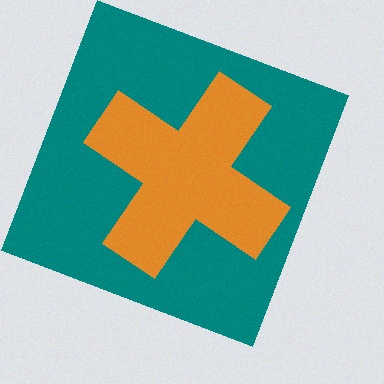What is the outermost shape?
The teal square.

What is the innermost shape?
The orange cross.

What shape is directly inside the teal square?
The orange cross.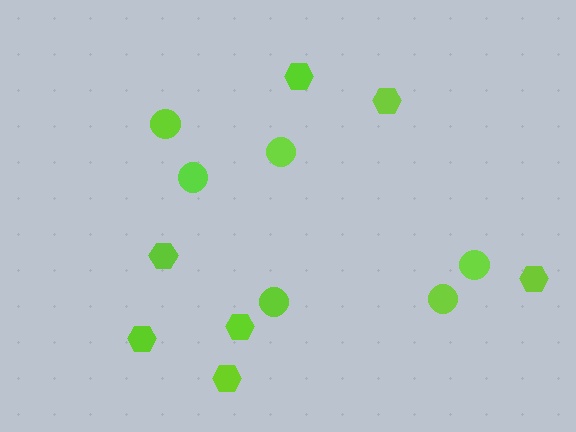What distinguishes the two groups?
There are 2 groups: one group of hexagons (7) and one group of circles (6).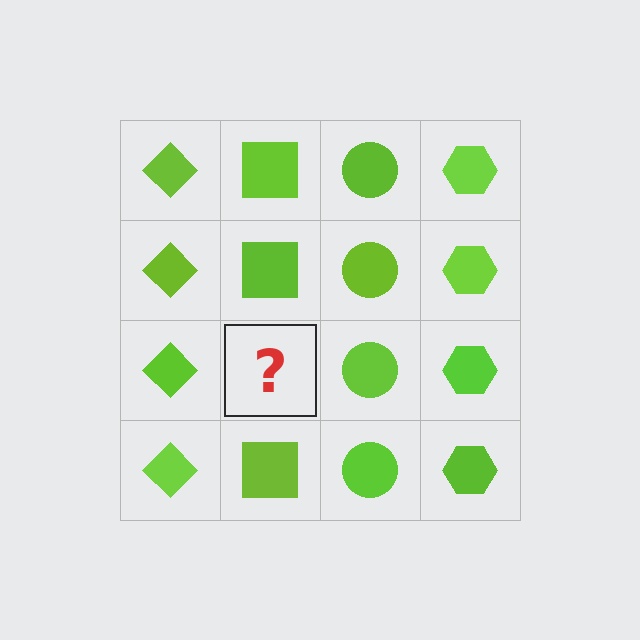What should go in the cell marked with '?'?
The missing cell should contain a lime square.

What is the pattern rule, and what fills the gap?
The rule is that each column has a consistent shape. The gap should be filled with a lime square.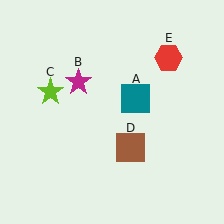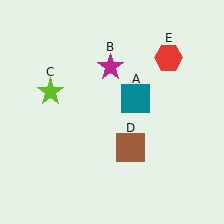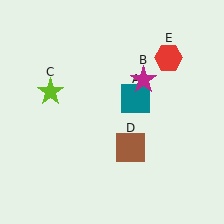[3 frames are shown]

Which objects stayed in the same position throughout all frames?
Teal square (object A) and lime star (object C) and brown square (object D) and red hexagon (object E) remained stationary.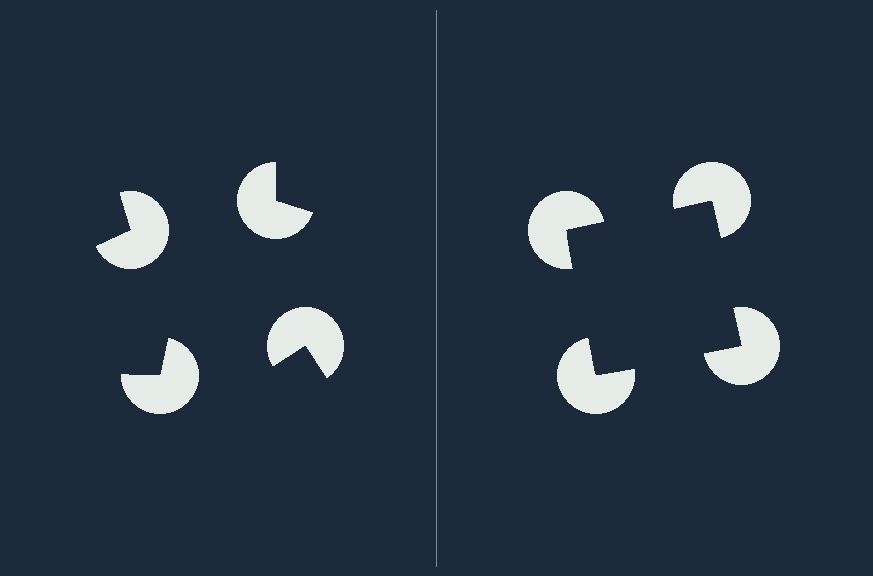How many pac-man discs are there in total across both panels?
8 — 4 on each side.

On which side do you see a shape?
An illusory square appears on the right side. On the left side the wedge cuts are rotated, so no coherent shape forms.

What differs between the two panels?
The pac-man discs are positioned identically on both sides; only the wedge orientations differ. On the right they align to a square; on the left they are misaligned.